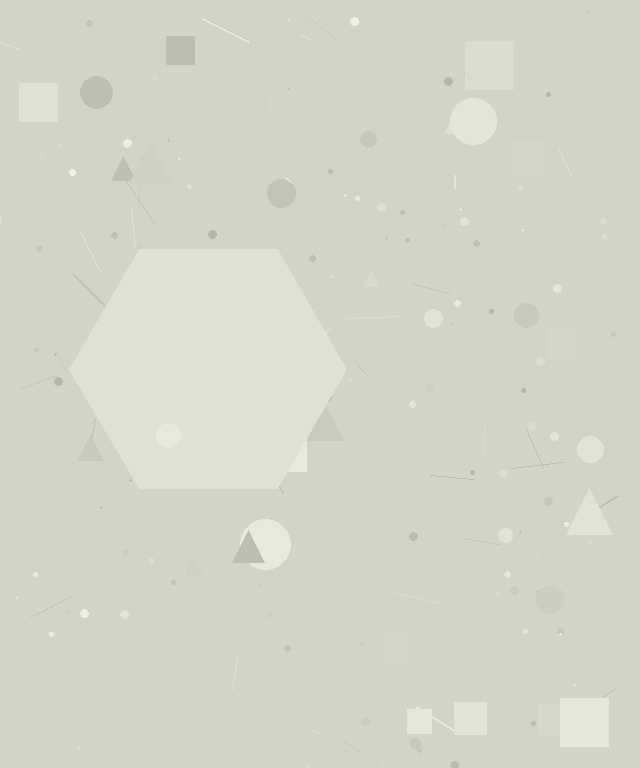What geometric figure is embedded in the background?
A hexagon is embedded in the background.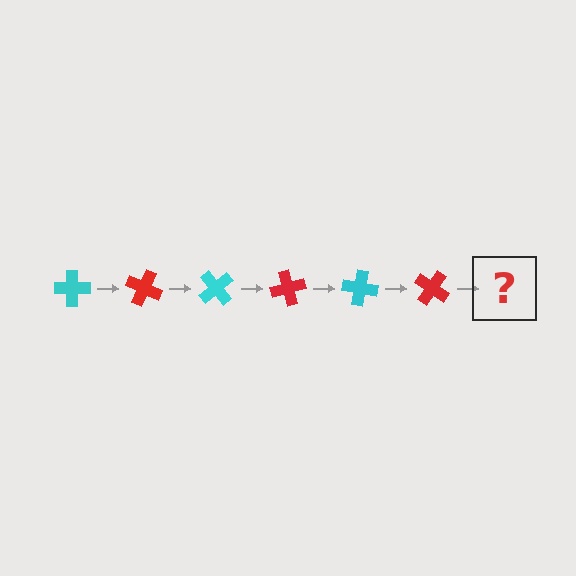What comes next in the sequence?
The next element should be a cyan cross, rotated 150 degrees from the start.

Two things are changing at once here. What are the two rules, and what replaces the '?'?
The two rules are that it rotates 25 degrees each step and the color cycles through cyan and red. The '?' should be a cyan cross, rotated 150 degrees from the start.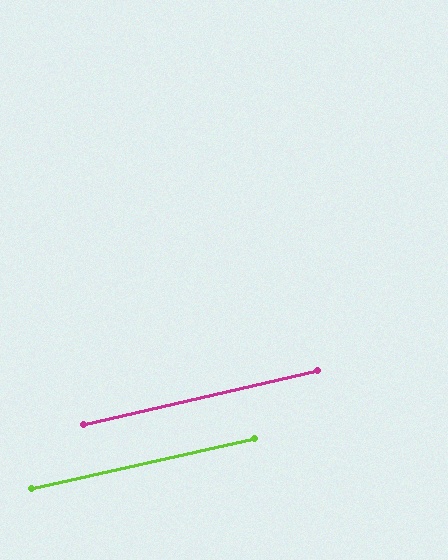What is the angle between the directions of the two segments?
Approximately 0 degrees.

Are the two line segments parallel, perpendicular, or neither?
Parallel — their directions differ by only 0.3°.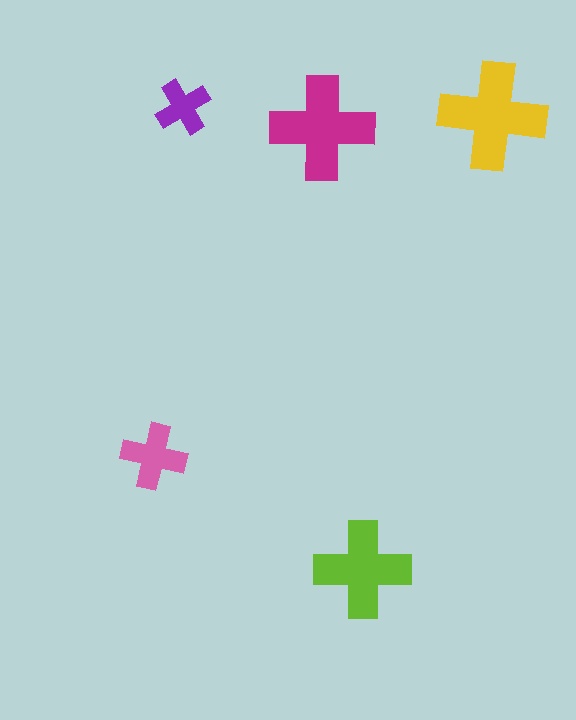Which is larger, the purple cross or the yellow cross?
The yellow one.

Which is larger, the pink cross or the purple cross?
The pink one.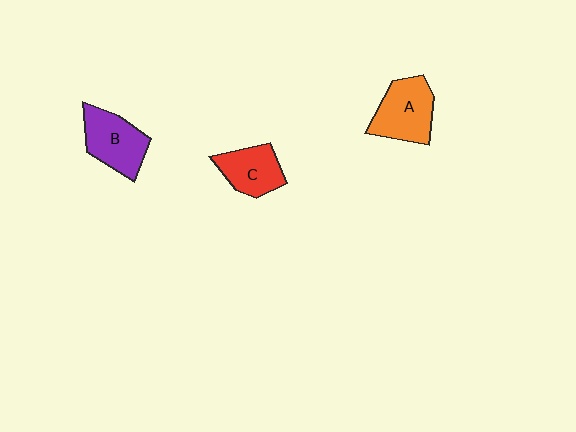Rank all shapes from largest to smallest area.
From largest to smallest: A (orange), B (purple), C (red).